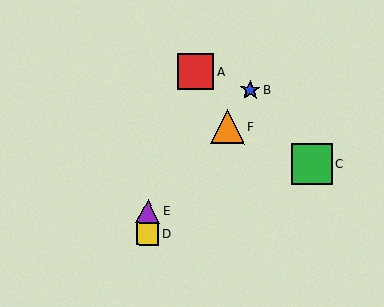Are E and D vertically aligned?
Yes, both are at x≈148.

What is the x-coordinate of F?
Object F is at x≈228.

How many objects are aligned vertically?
2 objects (D, E) are aligned vertically.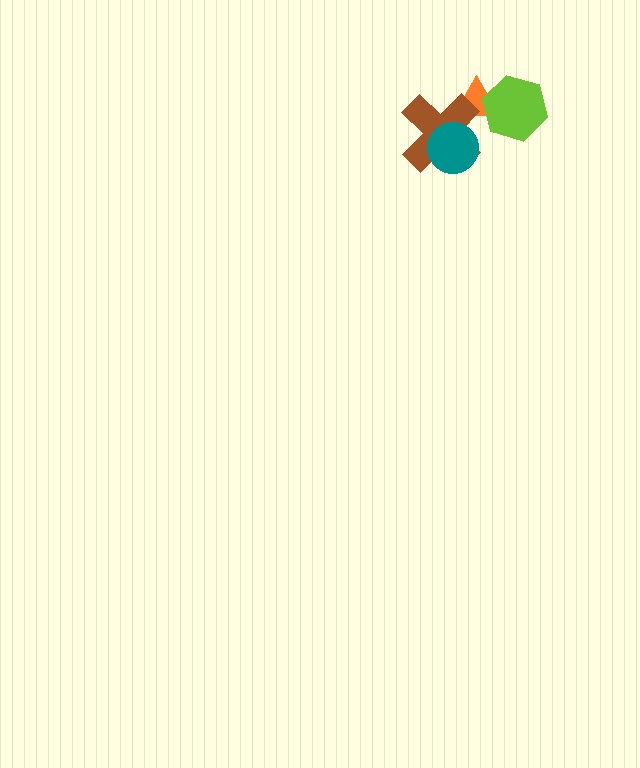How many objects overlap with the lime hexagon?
1 object overlaps with the lime hexagon.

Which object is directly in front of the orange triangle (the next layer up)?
The brown cross is directly in front of the orange triangle.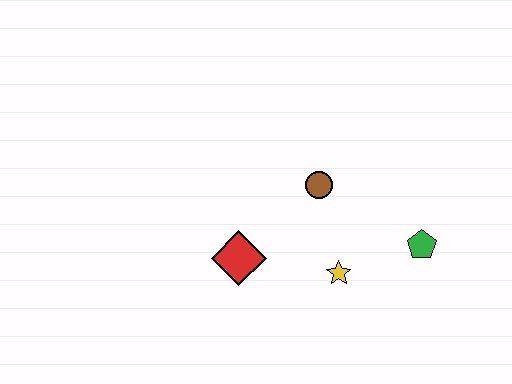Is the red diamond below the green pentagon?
Yes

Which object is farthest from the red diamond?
The green pentagon is farthest from the red diamond.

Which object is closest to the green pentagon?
The yellow star is closest to the green pentagon.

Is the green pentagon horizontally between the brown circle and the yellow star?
No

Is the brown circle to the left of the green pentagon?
Yes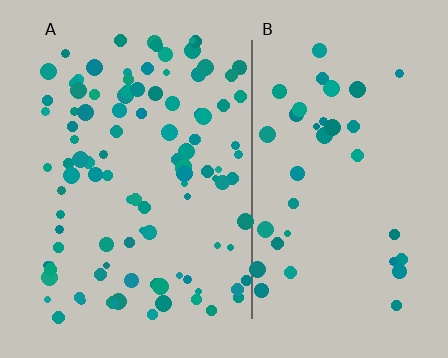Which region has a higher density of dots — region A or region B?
A (the left).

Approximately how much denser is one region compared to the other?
Approximately 2.8× — region A over region B.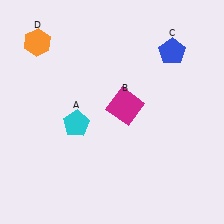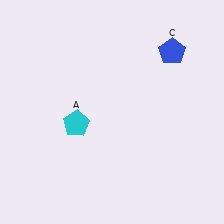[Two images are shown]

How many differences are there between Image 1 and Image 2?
There are 2 differences between the two images.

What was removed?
The orange hexagon (D), the magenta square (B) were removed in Image 2.